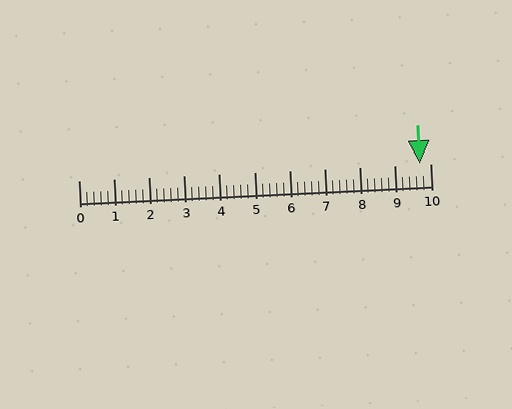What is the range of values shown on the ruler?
The ruler shows values from 0 to 10.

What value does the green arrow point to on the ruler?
The green arrow points to approximately 9.7.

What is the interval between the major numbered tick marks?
The major tick marks are spaced 1 units apart.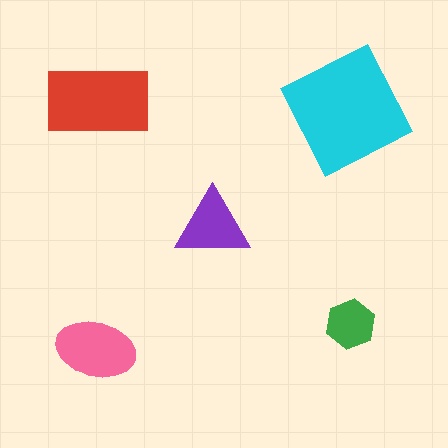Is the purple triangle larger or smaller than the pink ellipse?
Smaller.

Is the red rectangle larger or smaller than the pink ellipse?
Larger.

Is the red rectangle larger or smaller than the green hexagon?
Larger.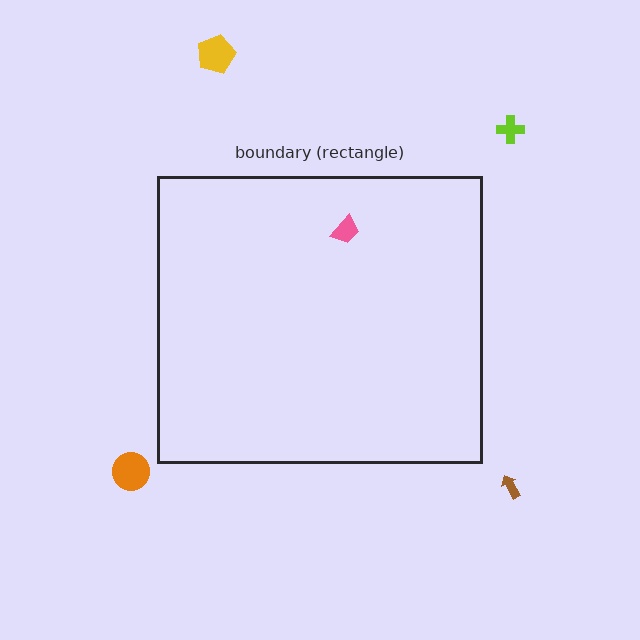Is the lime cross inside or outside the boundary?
Outside.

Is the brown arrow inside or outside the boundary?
Outside.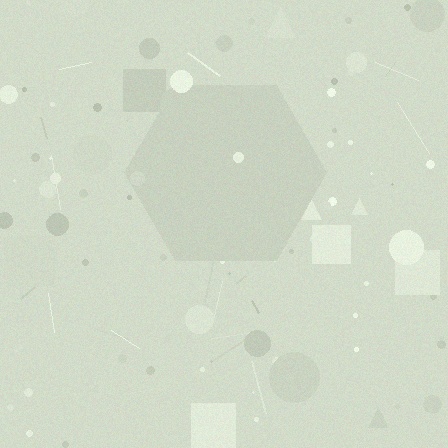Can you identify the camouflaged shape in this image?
The camouflaged shape is a hexagon.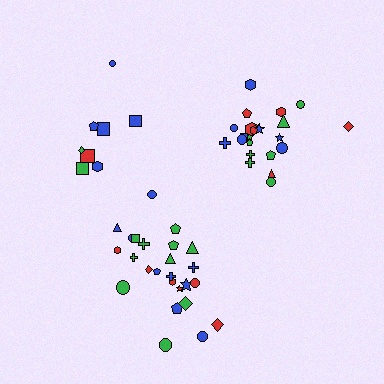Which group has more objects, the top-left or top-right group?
The top-right group.